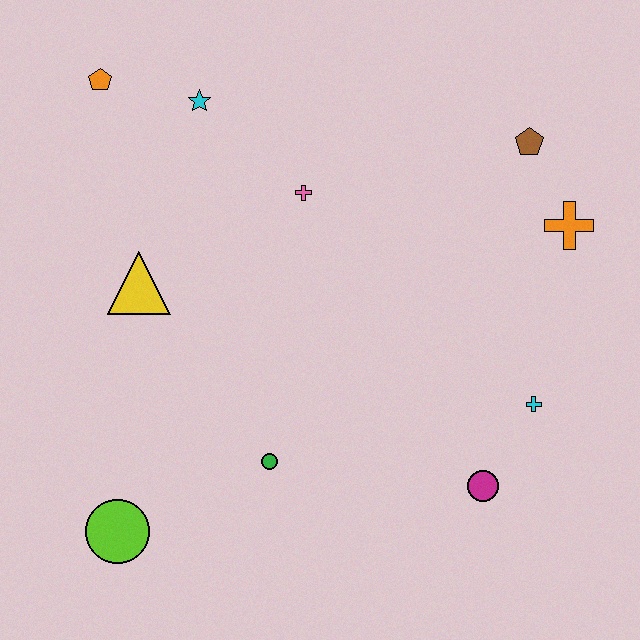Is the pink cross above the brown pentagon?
No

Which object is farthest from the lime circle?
The brown pentagon is farthest from the lime circle.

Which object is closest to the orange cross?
The brown pentagon is closest to the orange cross.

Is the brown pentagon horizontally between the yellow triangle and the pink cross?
No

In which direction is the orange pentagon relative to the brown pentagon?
The orange pentagon is to the left of the brown pentagon.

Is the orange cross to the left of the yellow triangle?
No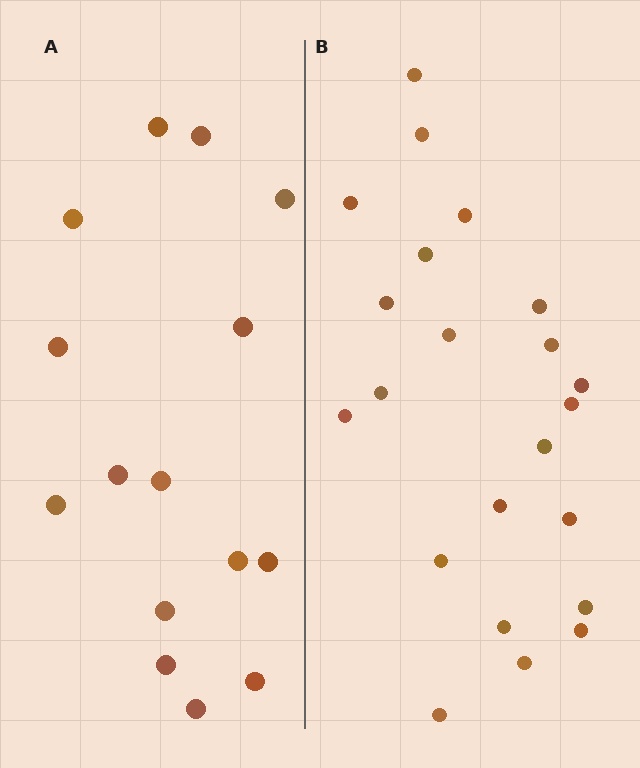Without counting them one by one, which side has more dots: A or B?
Region B (the right region) has more dots.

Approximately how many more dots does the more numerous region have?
Region B has roughly 8 or so more dots than region A.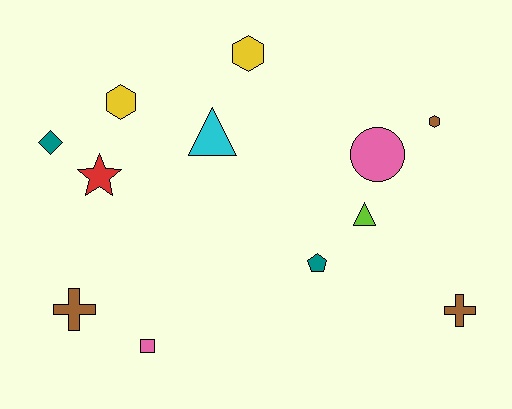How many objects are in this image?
There are 12 objects.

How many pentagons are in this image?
There is 1 pentagon.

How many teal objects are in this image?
There are 2 teal objects.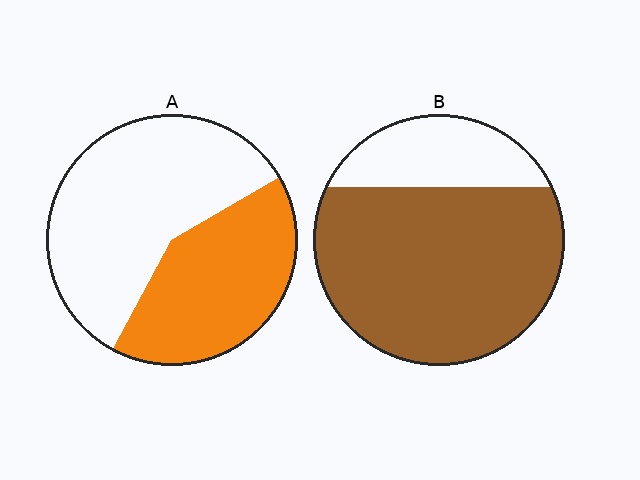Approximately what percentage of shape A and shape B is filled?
A is approximately 40% and B is approximately 75%.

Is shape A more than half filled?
No.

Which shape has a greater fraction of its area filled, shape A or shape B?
Shape B.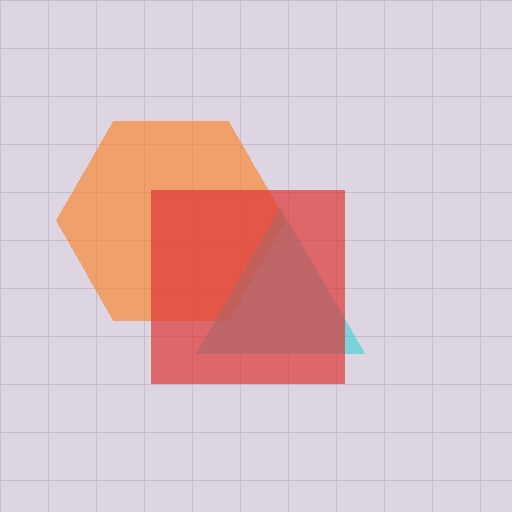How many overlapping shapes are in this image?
There are 3 overlapping shapes in the image.